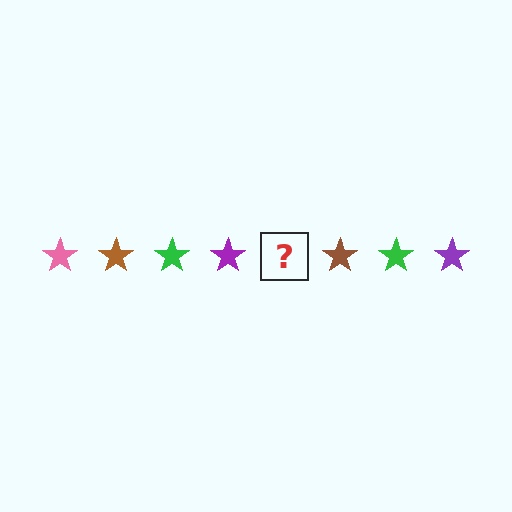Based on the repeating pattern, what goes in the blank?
The blank should be a pink star.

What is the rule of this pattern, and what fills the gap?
The rule is that the pattern cycles through pink, brown, green, purple stars. The gap should be filled with a pink star.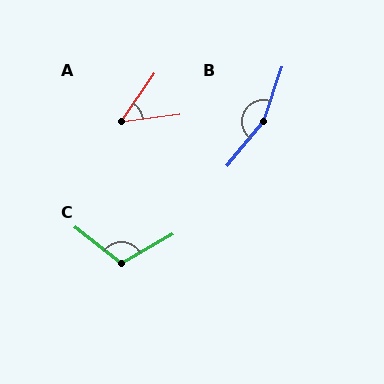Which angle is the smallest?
A, at approximately 48 degrees.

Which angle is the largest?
B, at approximately 159 degrees.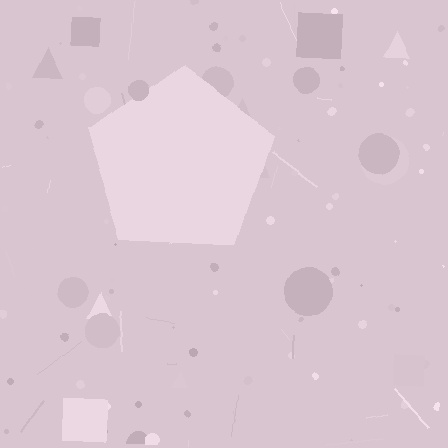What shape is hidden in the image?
A pentagon is hidden in the image.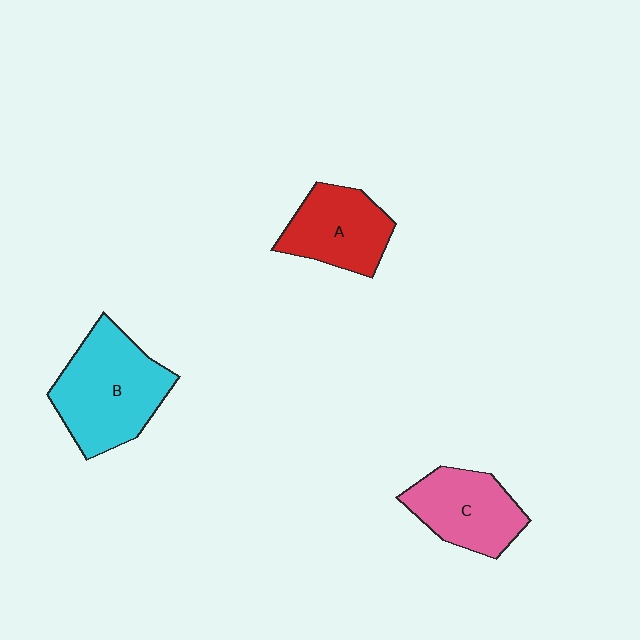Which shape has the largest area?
Shape B (cyan).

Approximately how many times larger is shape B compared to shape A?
Approximately 1.4 times.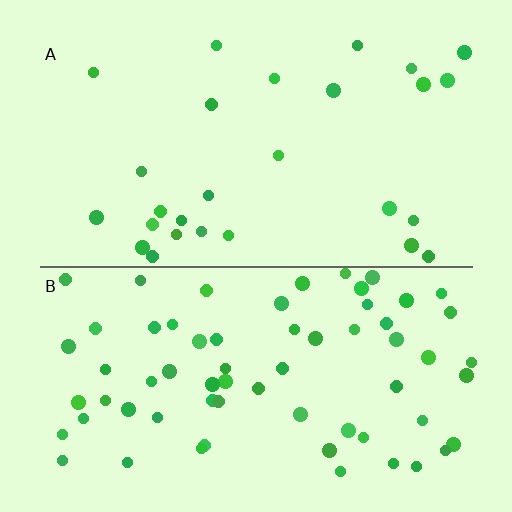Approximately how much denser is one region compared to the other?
Approximately 2.4× — region B over region A.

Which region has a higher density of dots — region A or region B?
B (the bottom).